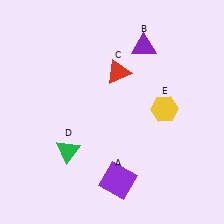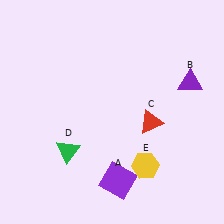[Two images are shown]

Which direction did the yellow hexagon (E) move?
The yellow hexagon (E) moved down.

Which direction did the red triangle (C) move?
The red triangle (C) moved down.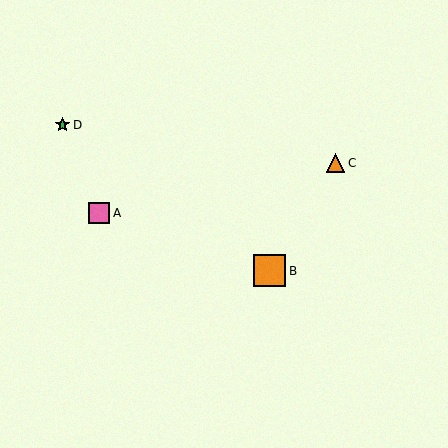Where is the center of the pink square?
The center of the pink square is at (99, 213).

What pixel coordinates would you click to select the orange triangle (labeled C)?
Click at (336, 163) to select the orange triangle C.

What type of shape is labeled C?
Shape C is an orange triangle.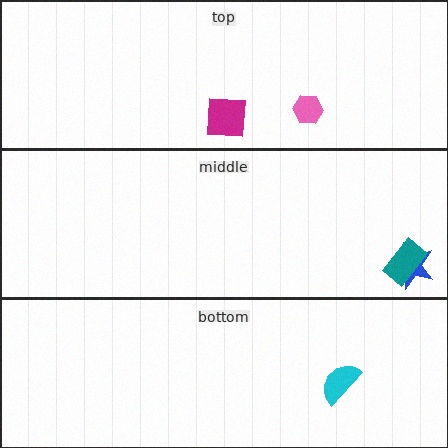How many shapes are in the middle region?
2.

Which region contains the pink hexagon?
The top region.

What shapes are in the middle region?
The blue star, the teal rectangle.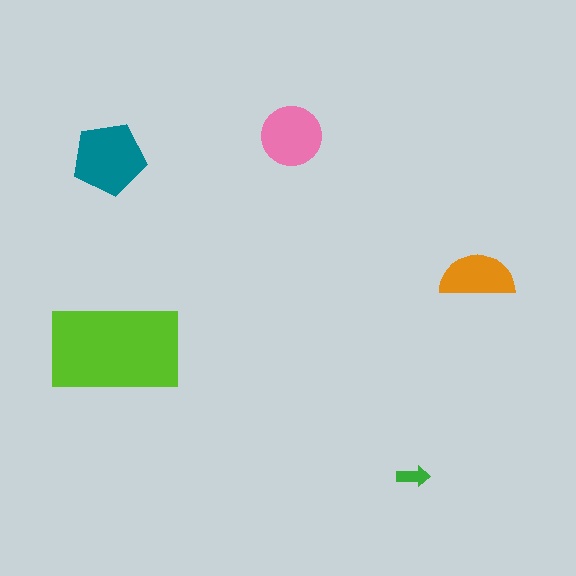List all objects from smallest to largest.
The green arrow, the orange semicircle, the pink circle, the teal pentagon, the lime rectangle.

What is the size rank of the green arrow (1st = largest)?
5th.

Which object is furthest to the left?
The teal pentagon is leftmost.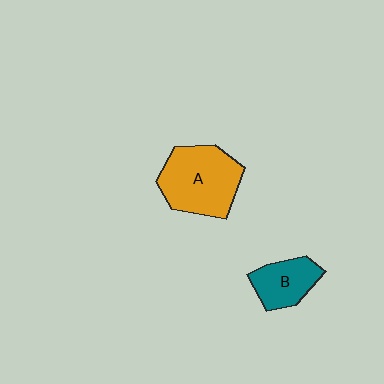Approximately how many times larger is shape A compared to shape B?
Approximately 1.8 times.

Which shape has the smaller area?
Shape B (teal).